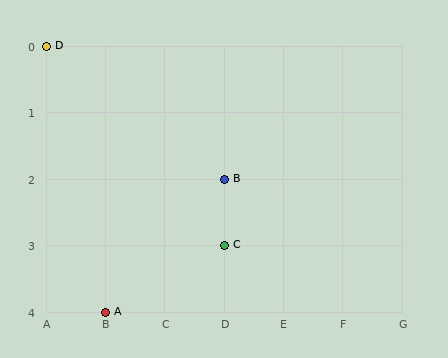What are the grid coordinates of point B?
Point B is at grid coordinates (D, 2).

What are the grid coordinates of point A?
Point A is at grid coordinates (B, 4).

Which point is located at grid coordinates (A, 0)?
Point D is at (A, 0).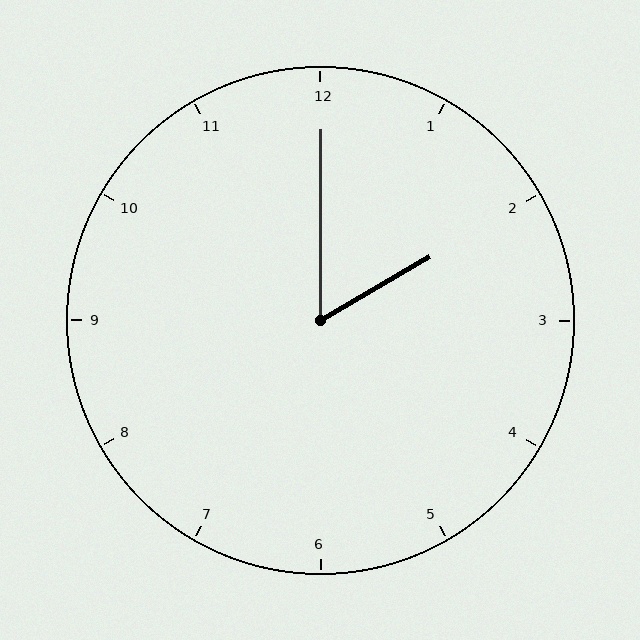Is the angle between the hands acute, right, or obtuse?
It is acute.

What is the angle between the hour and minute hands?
Approximately 60 degrees.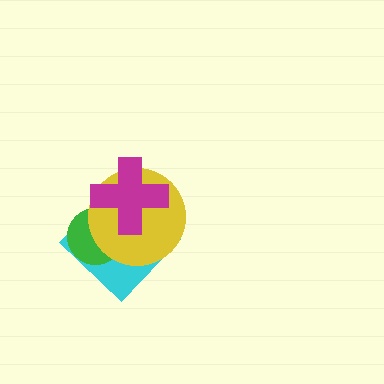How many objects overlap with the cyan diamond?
3 objects overlap with the cyan diamond.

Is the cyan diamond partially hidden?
Yes, it is partially covered by another shape.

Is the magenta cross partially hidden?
No, no other shape covers it.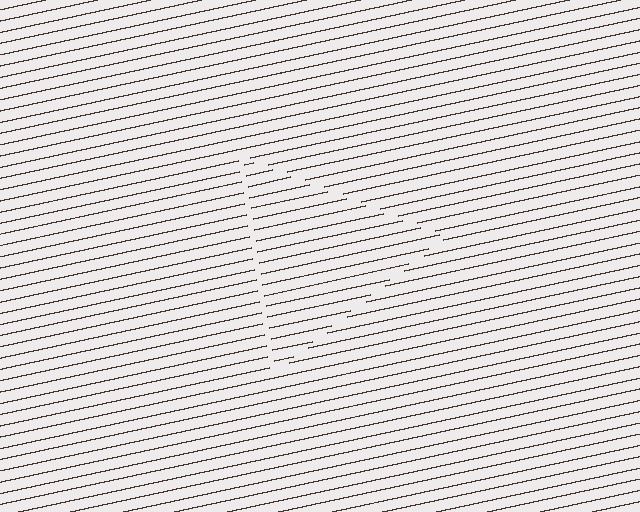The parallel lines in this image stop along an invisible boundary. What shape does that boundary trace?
An illusory triangle. The interior of the shape contains the same grating, shifted by half a period — the contour is defined by the phase discontinuity where line-ends from the inner and outer gratings abut.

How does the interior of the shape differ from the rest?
The interior of the shape contains the same grating, shifted by half a period — the contour is defined by the phase discontinuity where line-ends from the inner and outer gratings abut.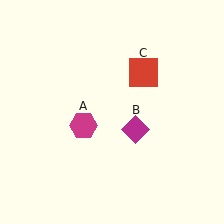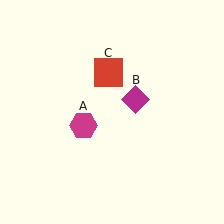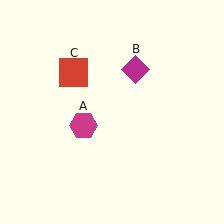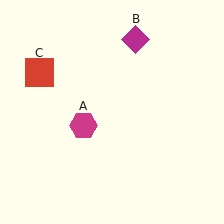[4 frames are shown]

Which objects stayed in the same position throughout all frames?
Magenta hexagon (object A) remained stationary.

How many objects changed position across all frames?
2 objects changed position: magenta diamond (object B), red square (object C).